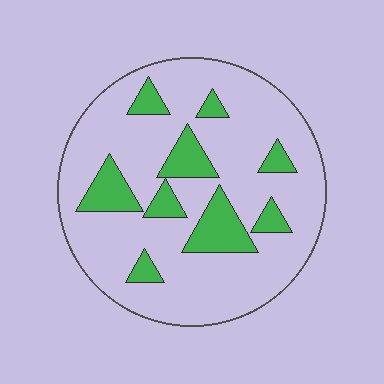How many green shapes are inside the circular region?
9.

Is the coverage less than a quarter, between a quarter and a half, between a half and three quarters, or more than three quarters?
Less than a quarter.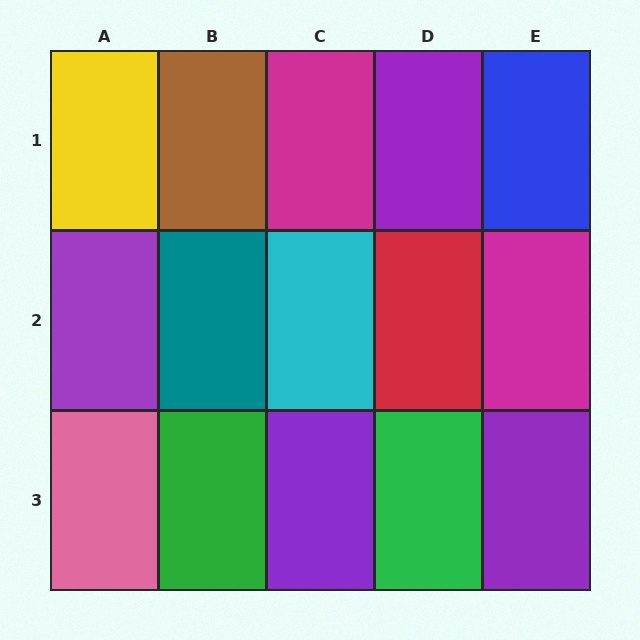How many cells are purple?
4 cells are purple.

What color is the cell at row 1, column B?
Brown.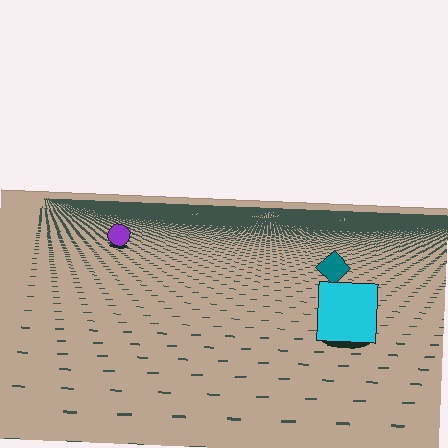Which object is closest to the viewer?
The cyan square is closest. The texture marks near it are larger and more spread out.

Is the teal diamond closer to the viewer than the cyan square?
No. The cyan square is closer — you can tell from the texture gradient: the ground texture is coarser near it.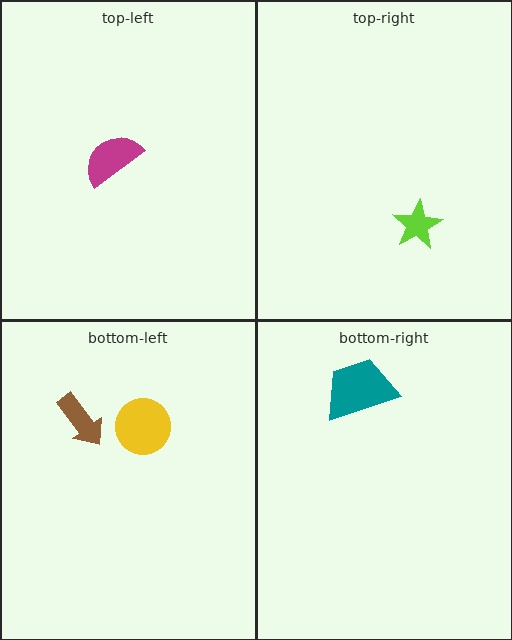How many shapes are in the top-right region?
1.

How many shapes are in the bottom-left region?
2.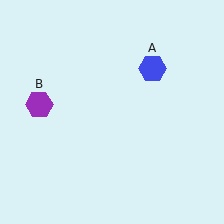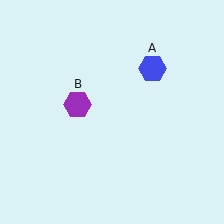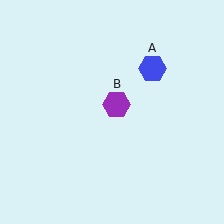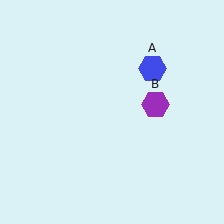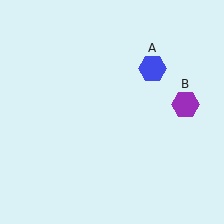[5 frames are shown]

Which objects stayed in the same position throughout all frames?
Blue hexagon (object A) remained stationary.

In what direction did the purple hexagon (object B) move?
The purple hexagon (object B) moved right.